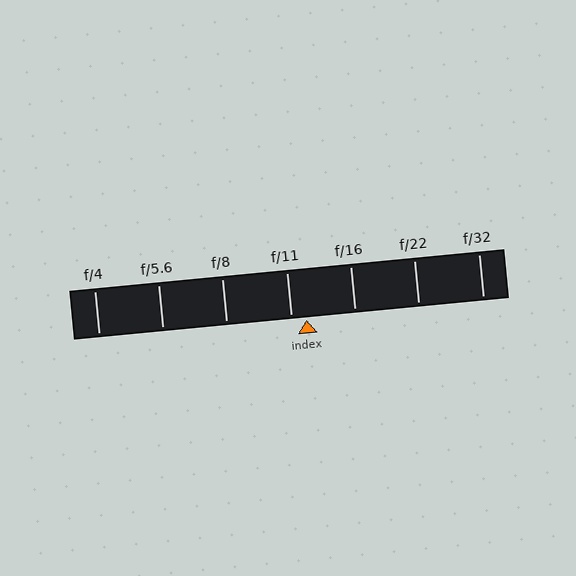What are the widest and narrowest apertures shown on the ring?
The widest aperture shown is f/4 and the narrowest is f/32.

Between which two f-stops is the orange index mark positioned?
The index mark is between f/11 and f/16.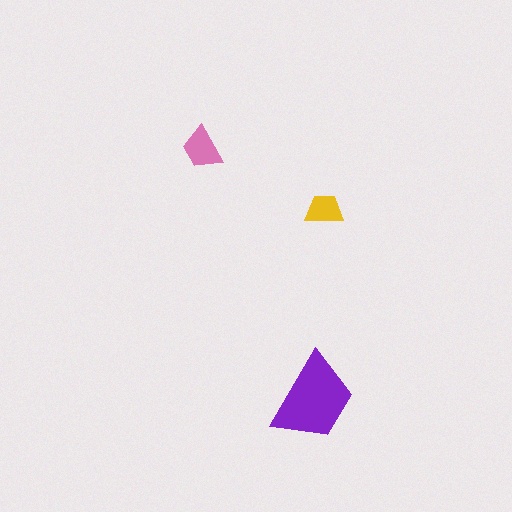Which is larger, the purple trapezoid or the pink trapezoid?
The purple one.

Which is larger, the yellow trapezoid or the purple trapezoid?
The purple one.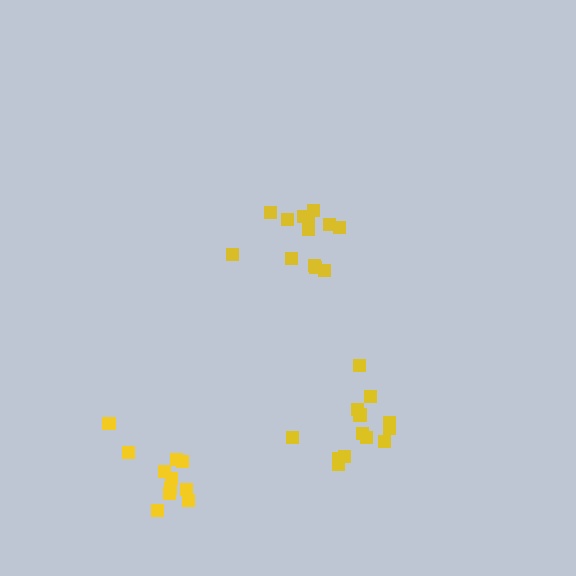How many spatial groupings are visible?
There are 3 spatial groupings.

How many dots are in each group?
Group 1: 14 dots, Group 2: 13 dots, Group 3: 11 dots (38 total).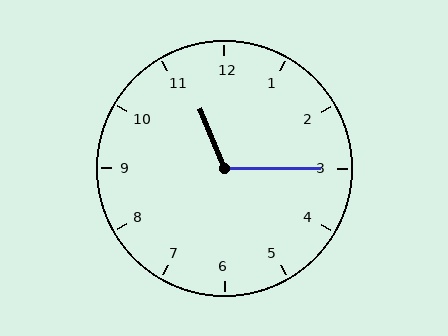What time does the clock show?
11:15.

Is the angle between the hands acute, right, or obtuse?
It is obtuse.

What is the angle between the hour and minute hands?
Approximately 112 degrees.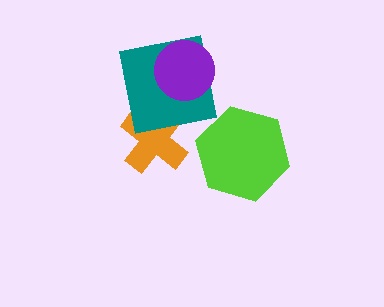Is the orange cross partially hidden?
Yes, it is partially covered by another shape.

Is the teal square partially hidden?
Yes, it is partially covered by another shape.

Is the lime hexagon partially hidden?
No, no other shape covers it.